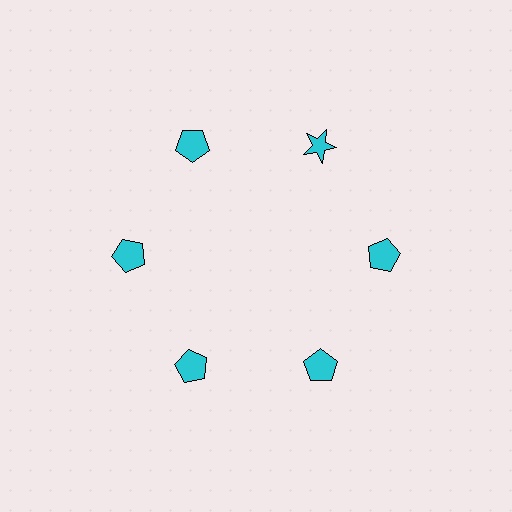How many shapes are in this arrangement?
There are 6 shapes arranged in a ring pattern.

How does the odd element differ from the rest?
It has a different shape: star instead of pentagon.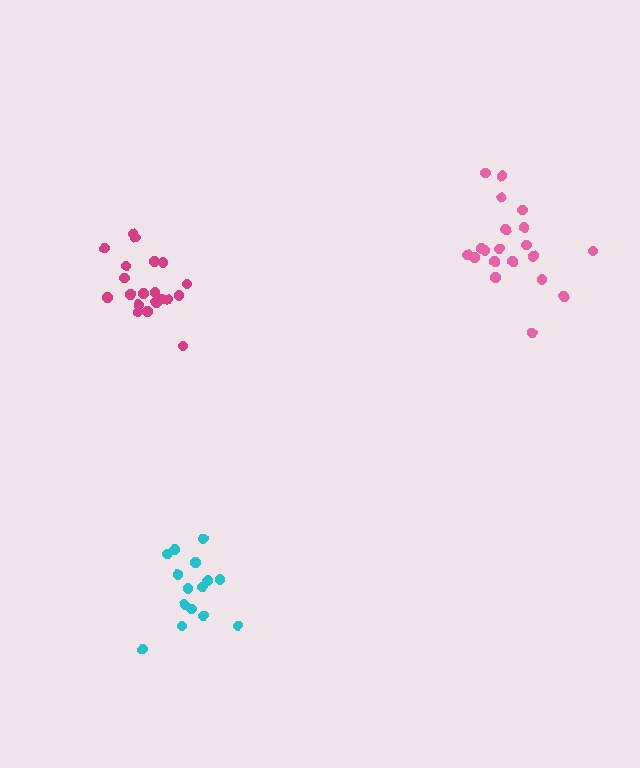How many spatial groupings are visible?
There are 3 spatial groupings.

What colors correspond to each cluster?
The clusters are colored: magenta, cyan, pink.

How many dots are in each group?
Group 1: 20 dots, Group 2: 15 dots, Group 3: 20 dots (55 total).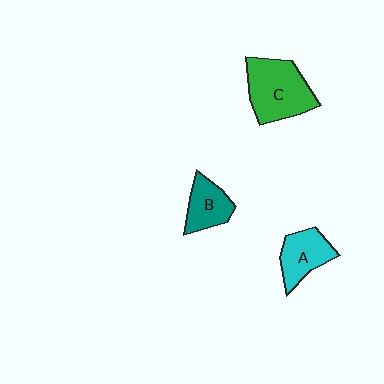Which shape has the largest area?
Shape C (green).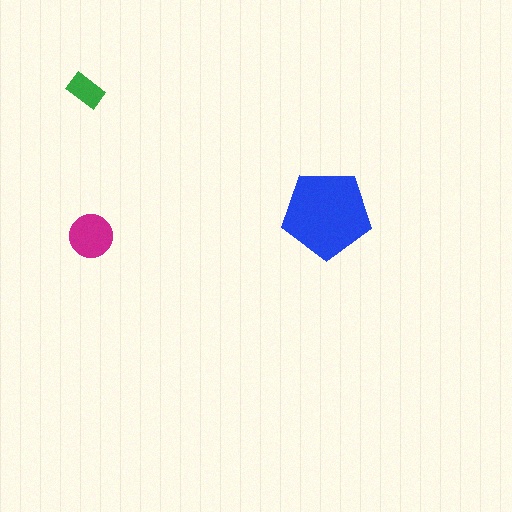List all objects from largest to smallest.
The blue pentagon, the magenta circle, the green rectangle.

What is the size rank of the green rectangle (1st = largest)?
3rd.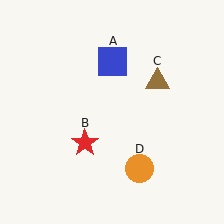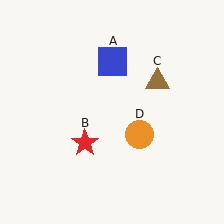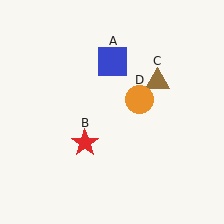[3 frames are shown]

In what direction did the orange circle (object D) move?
The orange circle (object D) moved up.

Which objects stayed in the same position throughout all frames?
Blue square (object A) and red star (object B) and brown triangle (object C) remained stationary.